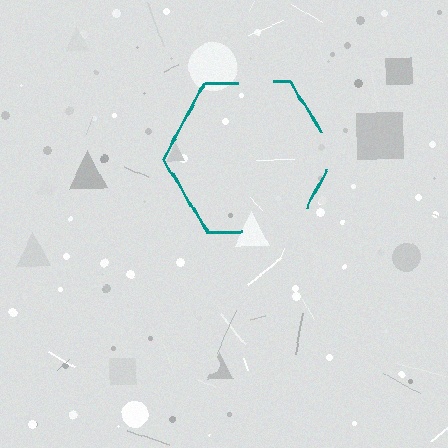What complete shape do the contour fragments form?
The contour fragments form a hexagon.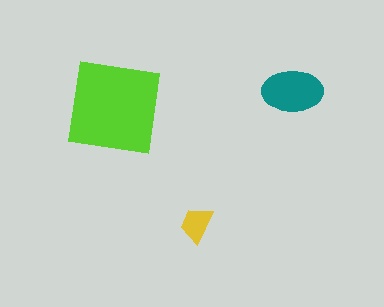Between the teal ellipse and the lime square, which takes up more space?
The lime square.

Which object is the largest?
The lime square.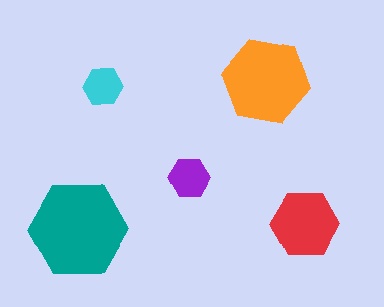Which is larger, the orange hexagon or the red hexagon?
The orange one.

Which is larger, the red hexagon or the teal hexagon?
The teal one.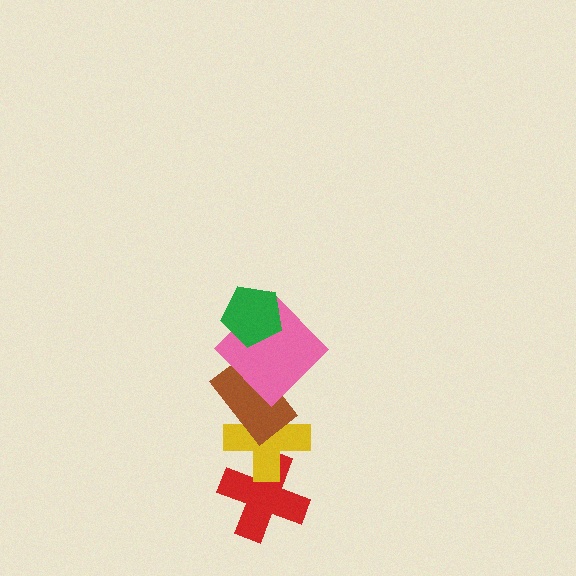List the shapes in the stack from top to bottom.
From top to bottom: the green pentagon, the pink diamond, the brown rectangle, the yellow cross, the red cross.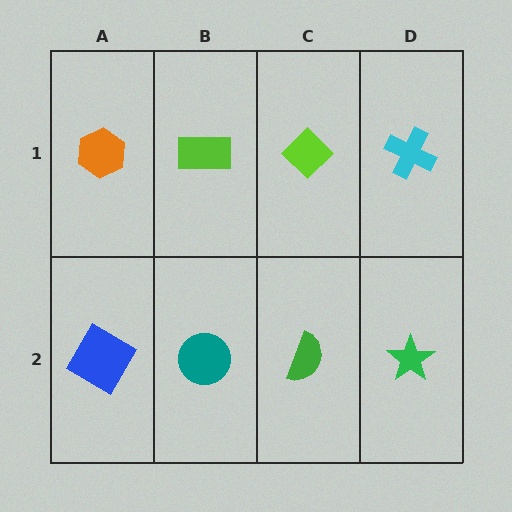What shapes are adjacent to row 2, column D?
A cyan cross (row 1, column D), a green semicircle (row 2, column C).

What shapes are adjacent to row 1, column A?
A blue diamond (row 2, column A), a lime rectangle (row 1, column B).